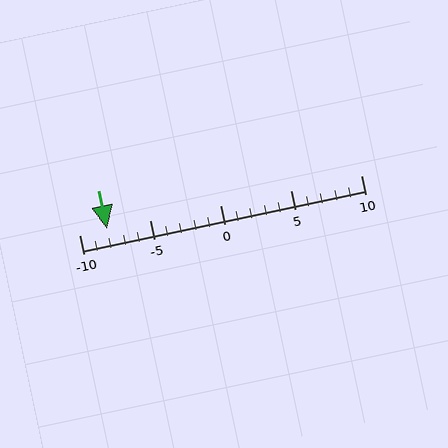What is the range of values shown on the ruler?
The ruler shows values from -10 to 10.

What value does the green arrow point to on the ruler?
The green arrow points to approximately -8.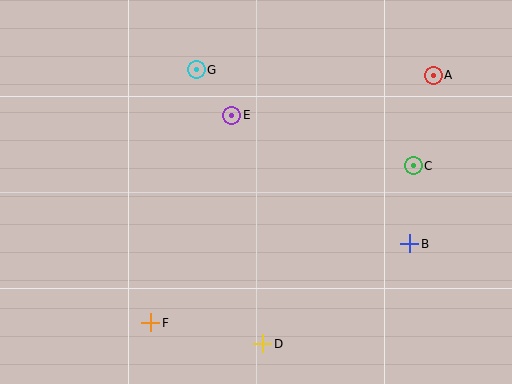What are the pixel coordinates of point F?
Point F is at (151, 323).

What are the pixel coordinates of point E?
Point E is at (232, 115).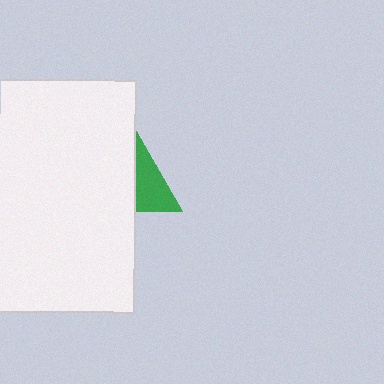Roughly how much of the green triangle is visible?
A small part of it is visible (roughly 34%).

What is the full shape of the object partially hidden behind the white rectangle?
The partially hidden object is a green triangle.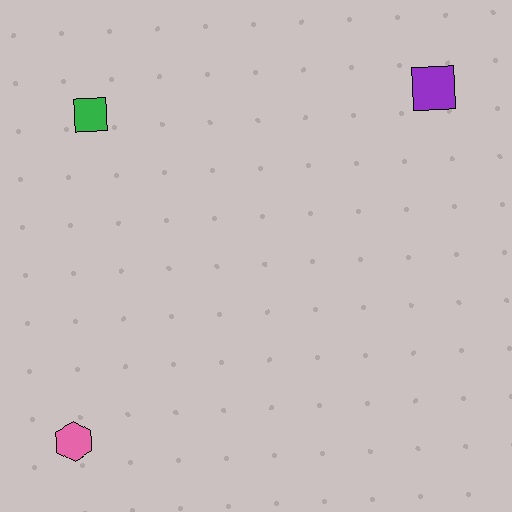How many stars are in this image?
There are no stars.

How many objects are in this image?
There are 3 objects.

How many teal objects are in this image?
There are no teal objects.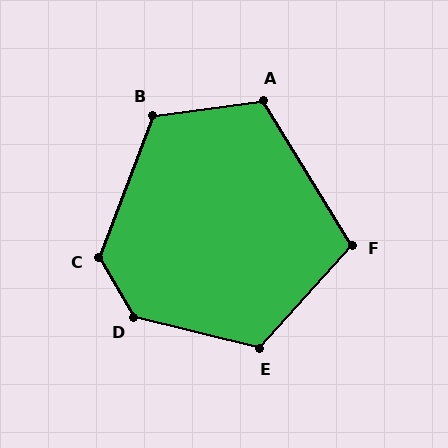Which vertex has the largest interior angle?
D, at approximately 135 degrees.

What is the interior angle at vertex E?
Approximately 118 degrees (obtuse).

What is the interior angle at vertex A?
Approximately 113 degrees (obtuse).